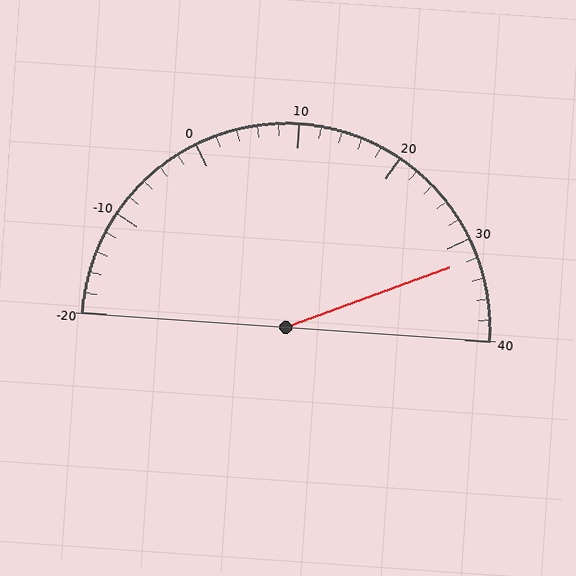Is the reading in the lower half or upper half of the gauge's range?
The reading is in the upper half of the range (-20 to 40).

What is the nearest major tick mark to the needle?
The nearest major tick mark is 30.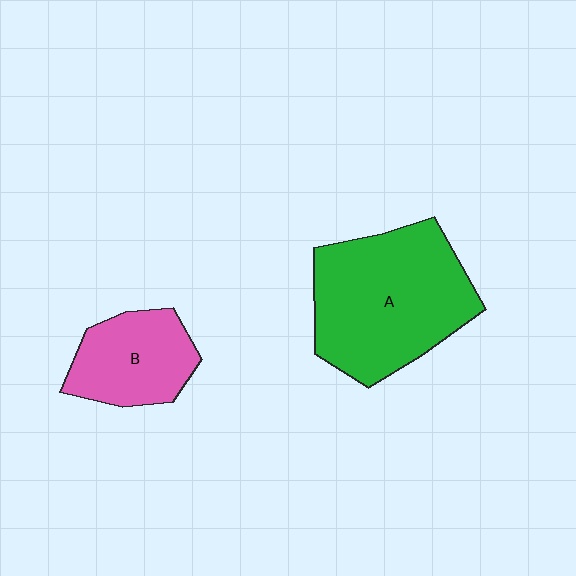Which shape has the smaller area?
Shape B (pink).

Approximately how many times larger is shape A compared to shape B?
Approximately 1.9 times.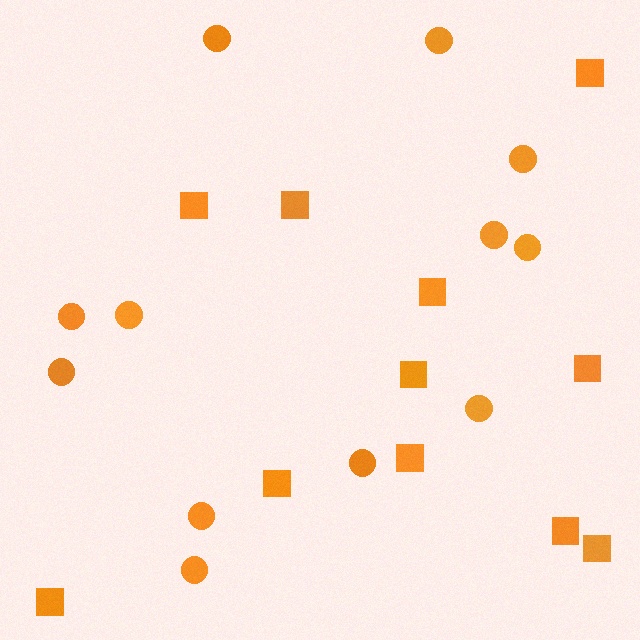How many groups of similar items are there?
There are 2 groups: one group of squares (11) and one group of circles (12).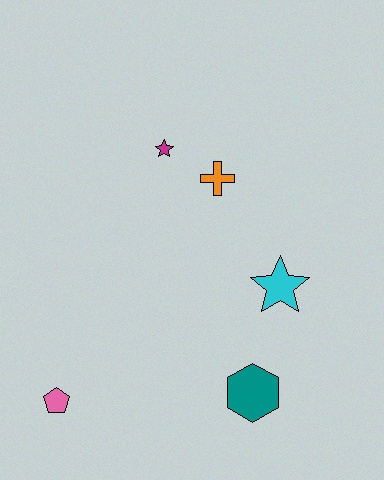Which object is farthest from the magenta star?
The pink pentagon is farthest from the magenta star.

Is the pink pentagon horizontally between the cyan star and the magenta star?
No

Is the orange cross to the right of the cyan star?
No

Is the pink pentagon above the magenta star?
No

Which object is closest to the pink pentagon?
The teal hexagon is closest to the pink pentagon.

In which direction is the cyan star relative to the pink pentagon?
The cyan star is to the right of the pink pentagon.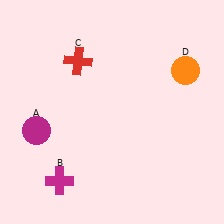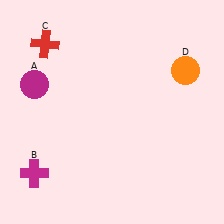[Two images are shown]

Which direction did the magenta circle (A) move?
The magenta circle (A) moved up.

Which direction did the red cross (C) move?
The red cross (C) moved left.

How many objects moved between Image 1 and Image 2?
3 objects moved between the two images.